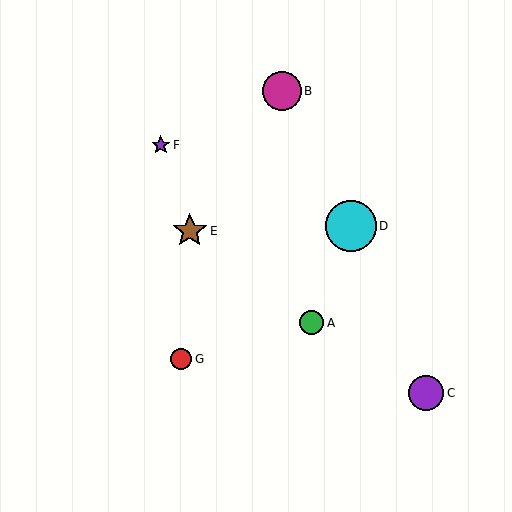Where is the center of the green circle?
The center of the green circle is at (312, 323).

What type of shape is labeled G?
Shape G is a red circle.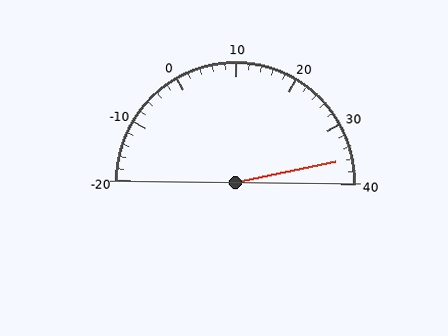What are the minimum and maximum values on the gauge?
The gauge ranges from -20 to 40.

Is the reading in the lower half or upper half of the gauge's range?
The reading is in the upper half of the range (-20 to 40).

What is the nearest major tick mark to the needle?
The nearest major tick mark is 40.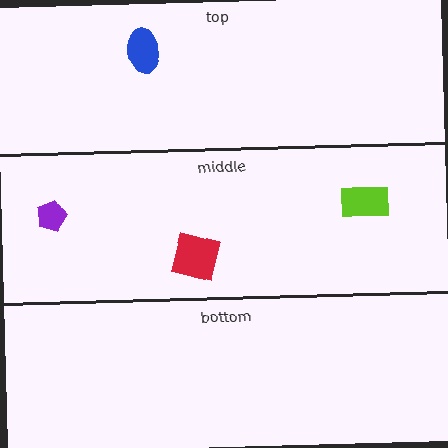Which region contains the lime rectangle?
The middle region.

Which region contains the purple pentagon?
The middle region.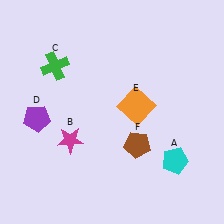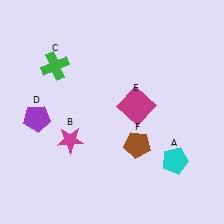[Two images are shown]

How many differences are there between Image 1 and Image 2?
There is 1 difference between the two images.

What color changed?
The square (E) changed from orange in Image 1 to magenta in Image 2.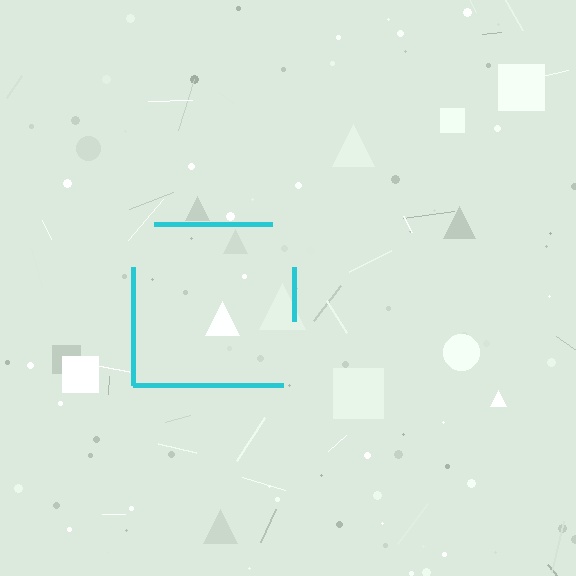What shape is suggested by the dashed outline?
The dashed outline suggests a square.